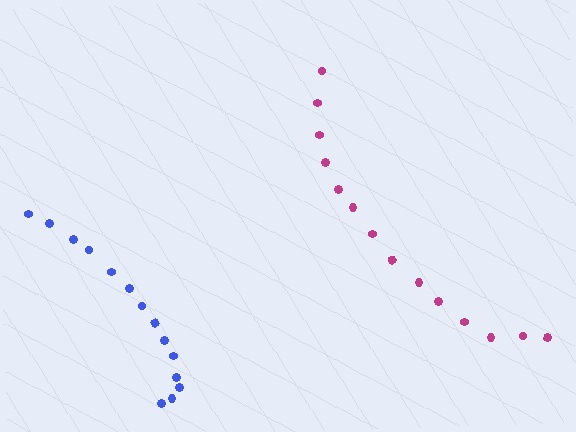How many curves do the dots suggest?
There are 2 distinct paths.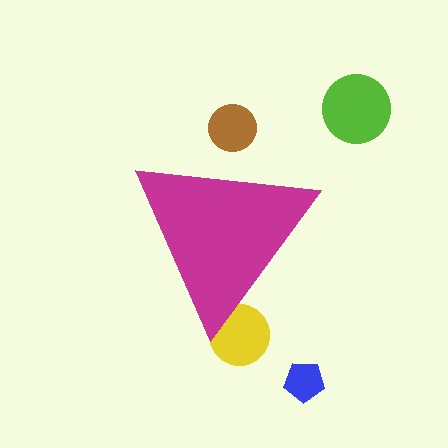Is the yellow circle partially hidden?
Yes, the yellow circle is partially hidden behind the magenta triangle.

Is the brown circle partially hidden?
Yes, the brown circle is partially hidden behind the magenta triangle.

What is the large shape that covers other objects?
A magenta triangle.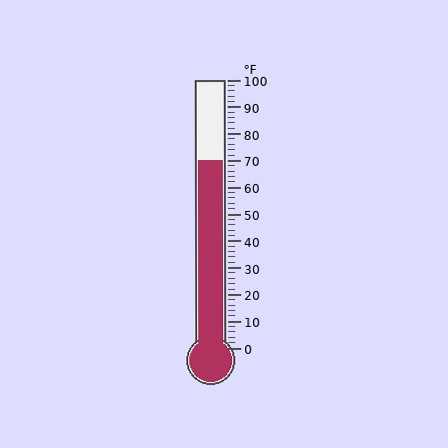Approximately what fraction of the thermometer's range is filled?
The thermometer is filled to approximately 70% of its range.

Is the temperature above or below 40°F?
The temperature is above 40°F.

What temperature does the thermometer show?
The thermometer shows approximately 70°F.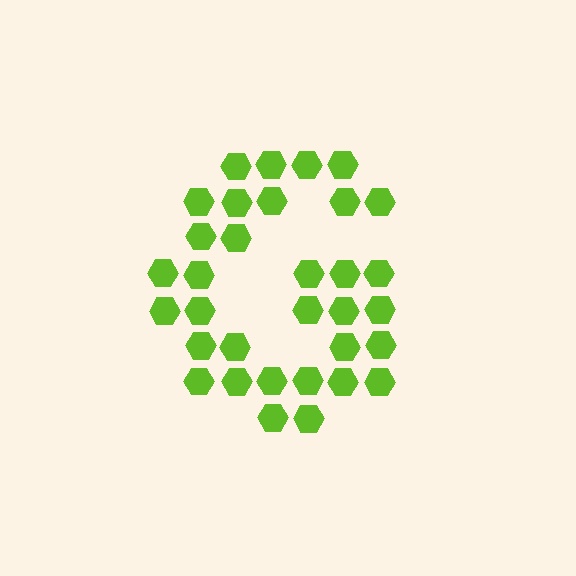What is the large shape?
The large shape is the letter G.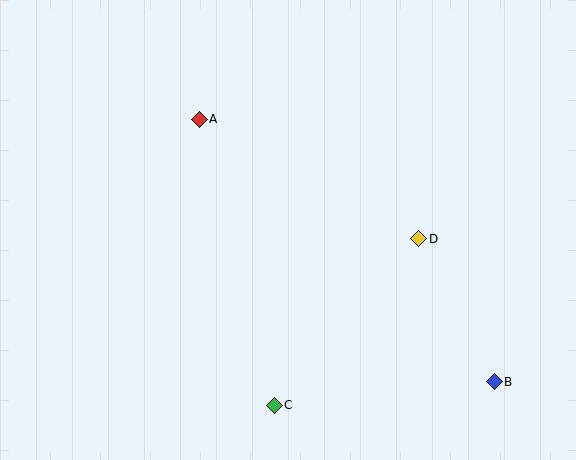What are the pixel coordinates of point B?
Point B is at (494, 382).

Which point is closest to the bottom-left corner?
Point C is closest to the bottom-left corner.